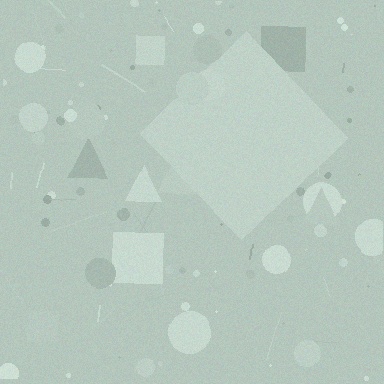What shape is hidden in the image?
A diamond is hidden in the image.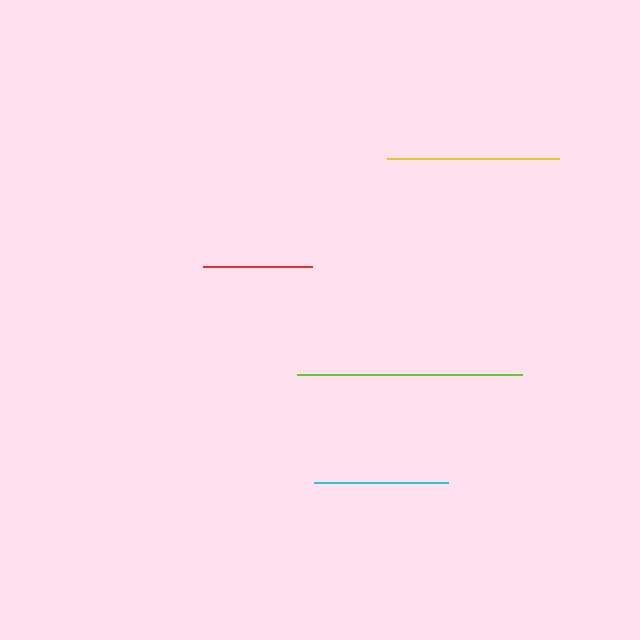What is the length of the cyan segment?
The cyan segment is approximately 134 pixels long.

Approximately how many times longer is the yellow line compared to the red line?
The yellow line is approximately 1.6 times the length of the red line.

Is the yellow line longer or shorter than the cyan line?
The yellow line is longer than the cyan line.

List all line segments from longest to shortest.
From longest to shortest: lime, yellow, cyan, red.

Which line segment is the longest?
The lime line is the longest at approximately 224 pixels.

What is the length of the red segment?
The red segment is approximately 109 pixels long.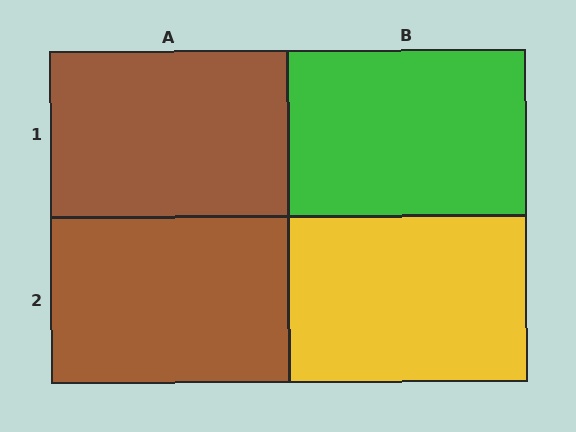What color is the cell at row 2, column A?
Brown.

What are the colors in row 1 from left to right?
Brown, green.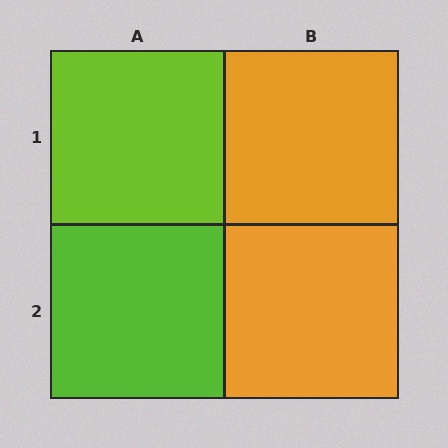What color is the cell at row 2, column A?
Lime.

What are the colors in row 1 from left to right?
Lime, orange.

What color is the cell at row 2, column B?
Orange.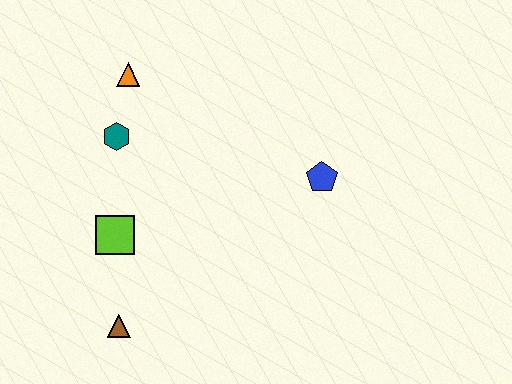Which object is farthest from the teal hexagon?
The blue pentagon is farthest from the teal hexagon.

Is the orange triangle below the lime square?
No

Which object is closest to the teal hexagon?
The orange triangle is closest to the teal hexagon.